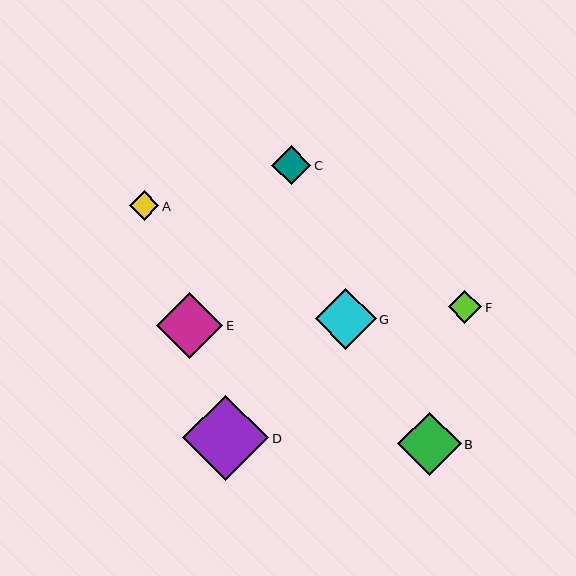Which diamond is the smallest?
Diamond A is the smallest with a size of approximately 29 pixels.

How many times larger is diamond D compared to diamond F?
Diamond D is approximately 2.6 times the size of diamond F.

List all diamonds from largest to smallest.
From largest to smallest: D, E, B, G, C, F, A.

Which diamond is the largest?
Diamond D is the largest with a size of approximately 86 pixels.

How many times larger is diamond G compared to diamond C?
Diamond G is approximately 1.6 times the size of diamond C.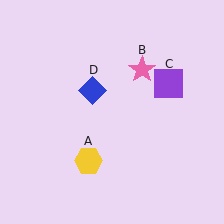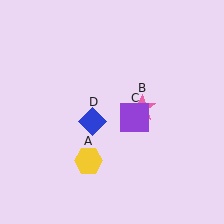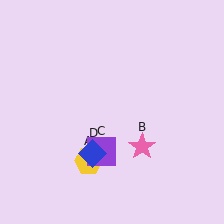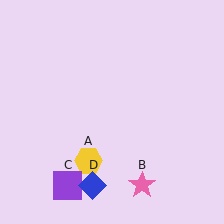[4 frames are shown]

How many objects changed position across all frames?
3 objects changed position: pink star (object B), purple square (object C), blue diamond (object D).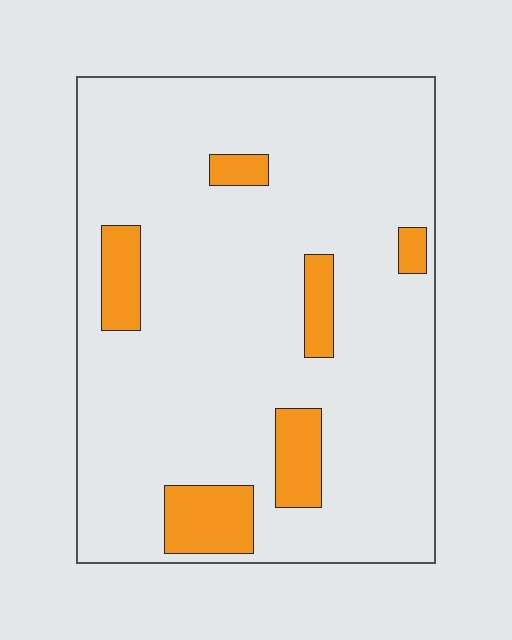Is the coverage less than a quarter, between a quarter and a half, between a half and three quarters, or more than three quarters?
Less than a quarter.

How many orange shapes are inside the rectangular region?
6.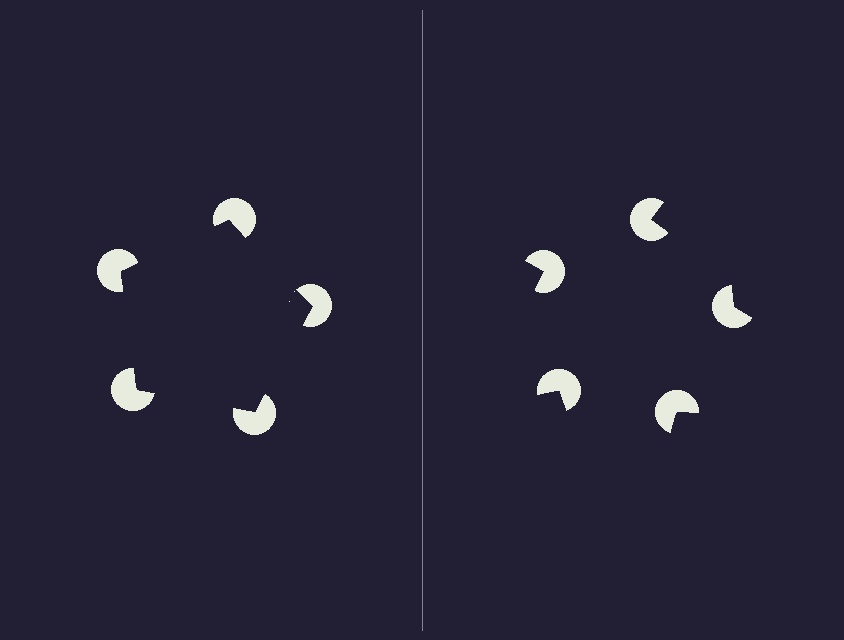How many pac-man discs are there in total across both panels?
10 — 5 on each side.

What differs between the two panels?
The pac-man discs are positioned identically on both sides; only the wedge orientations differ. On the left they align to a pentagon; on the right they are misaligned.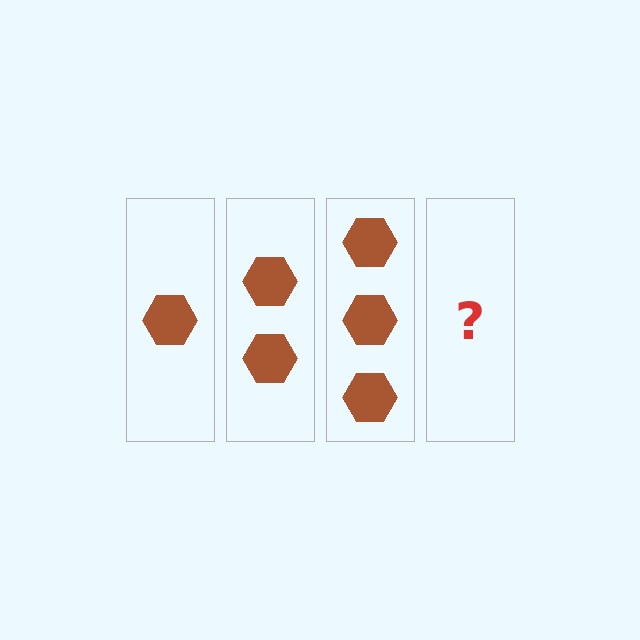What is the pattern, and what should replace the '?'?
The pattern is that each step adds one more hexagon. The '?' should be 4 hexagons.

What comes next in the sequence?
The next element should be 4 hexagons.